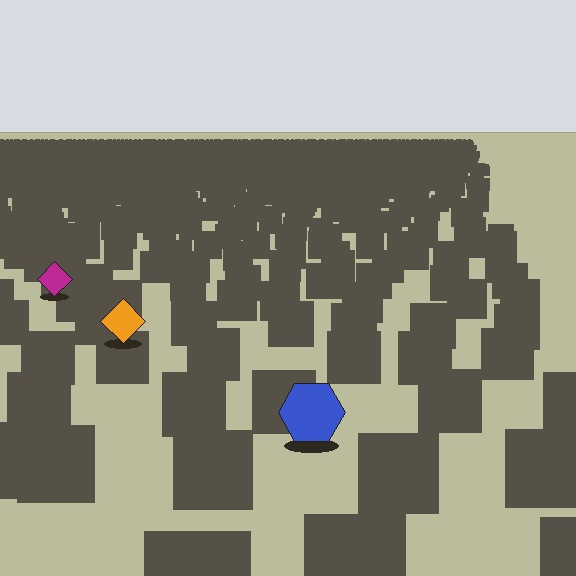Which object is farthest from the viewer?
The magenta diamond is farthest from the viewer. It appears smaller and the ground texture around it is denser.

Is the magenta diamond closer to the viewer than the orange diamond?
No. The orange diamond is closer — you can tell from the texture gradient: the ground texture is coarser near it.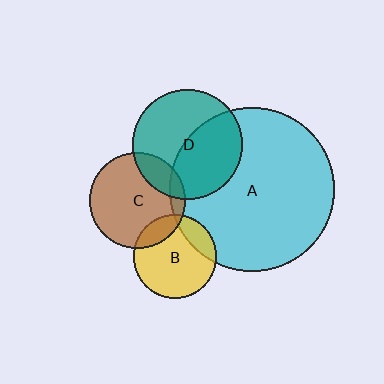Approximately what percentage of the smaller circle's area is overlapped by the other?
Approximately 20%.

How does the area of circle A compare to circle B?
Approximately 3.9 times.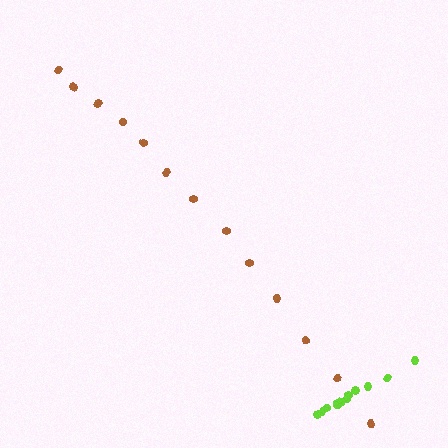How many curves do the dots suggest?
There are 2 distinct paths.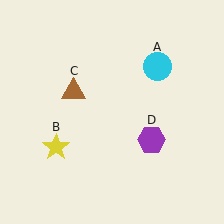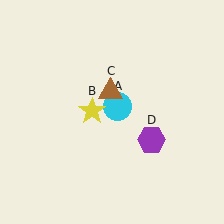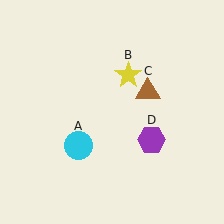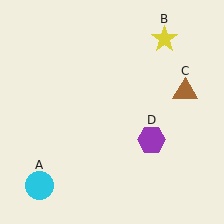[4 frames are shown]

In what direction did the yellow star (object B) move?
The yellow star (object B) moved up and to the right.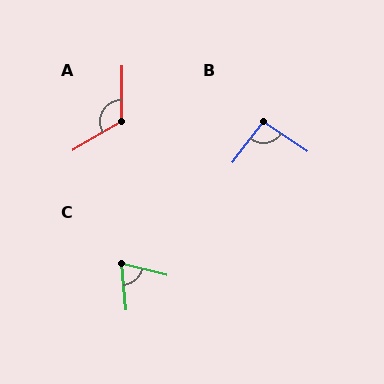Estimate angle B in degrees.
Approximately 94 degrees.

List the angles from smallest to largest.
C (69°), B (94°), A (121°).